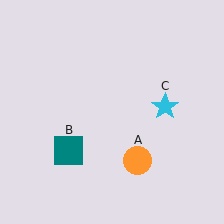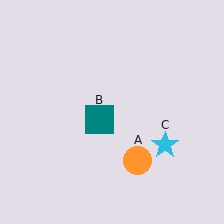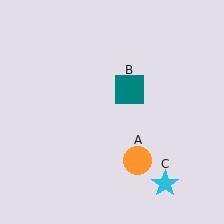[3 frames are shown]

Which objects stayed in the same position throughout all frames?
Orange circle (object A) remained stationary.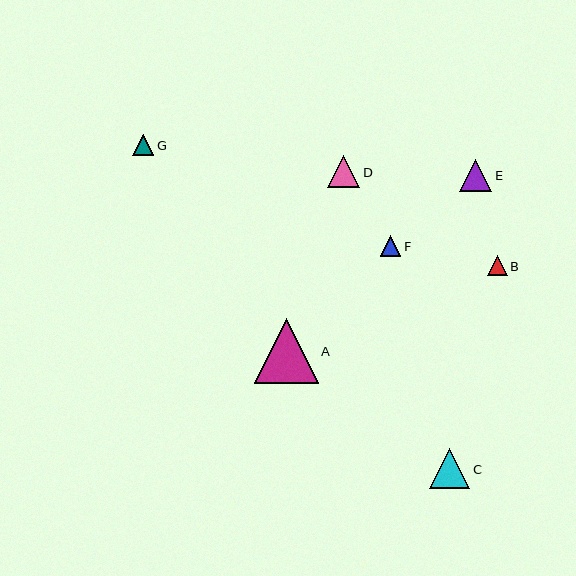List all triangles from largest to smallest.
From largest to smallest: A, C, D, E, G, F, B.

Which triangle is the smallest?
Triangle B is the smallest with a size of approximately 20 pixels.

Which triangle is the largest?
Triangle A is the largest with a size of approximately 64 pixels.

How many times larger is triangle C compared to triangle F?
Triangle C is approximately 2.0 times the size of triangle F.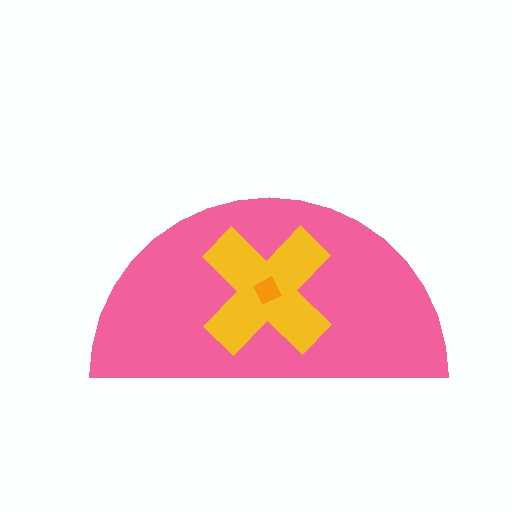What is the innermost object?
The orange square.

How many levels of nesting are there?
3.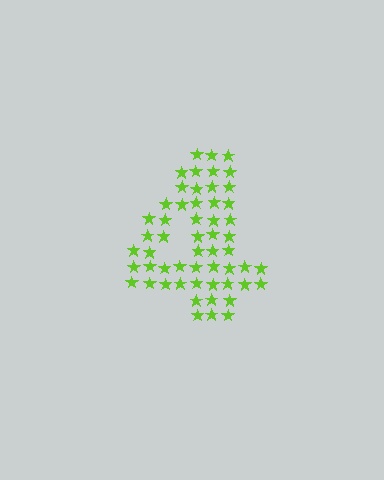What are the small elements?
The small elements are stars.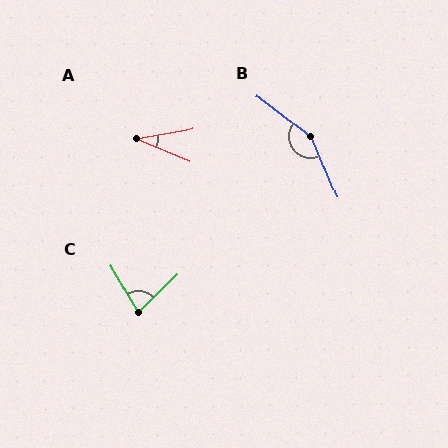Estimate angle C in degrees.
Approximately 75 degrees.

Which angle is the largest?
B, at approximately 150 degrees.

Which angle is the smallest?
A, at approximately 33 degrees.